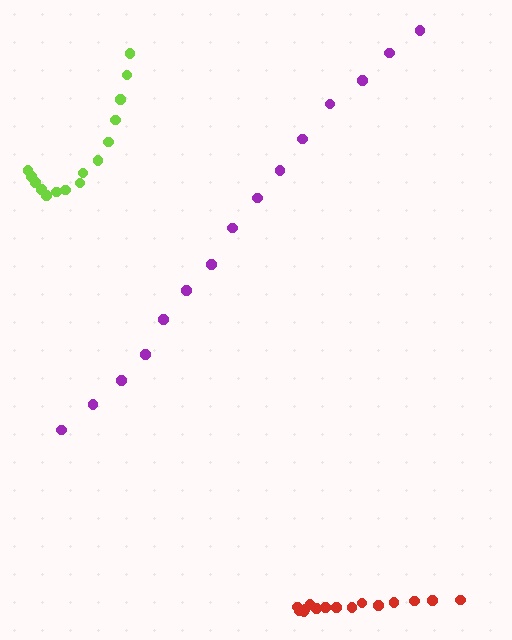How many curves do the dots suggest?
There are 3 distinct paths.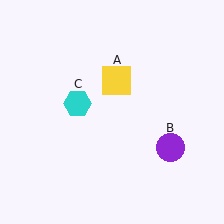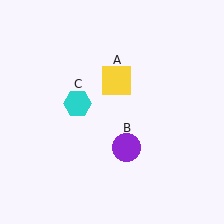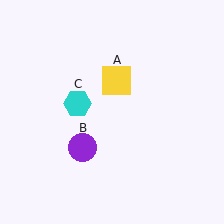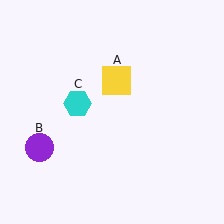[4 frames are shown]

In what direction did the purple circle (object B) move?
The purple circle (object B) moved left.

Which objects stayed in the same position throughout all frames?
Yellow square (object A) and cyan hexagon (object C) remained stationary.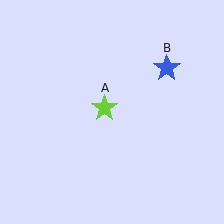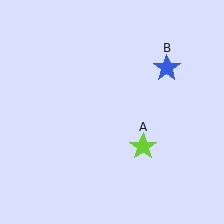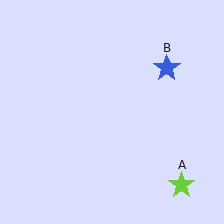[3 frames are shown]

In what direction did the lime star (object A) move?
The lime star (object A) moved down and to the right.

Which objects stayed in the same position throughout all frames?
Blue star (object B) remained stationary.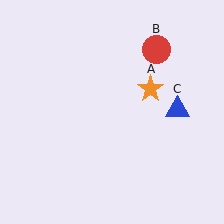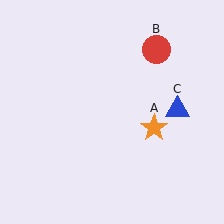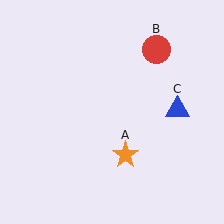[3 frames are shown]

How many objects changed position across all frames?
1 object changed position: orange star (object A).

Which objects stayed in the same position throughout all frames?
Red circle (object B) and blue triangle (object C) remained stationary.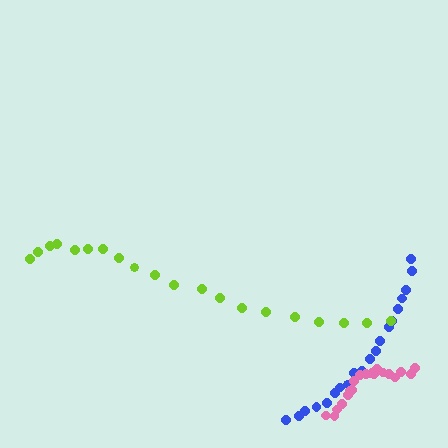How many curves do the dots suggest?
There are 3 distinct paths.